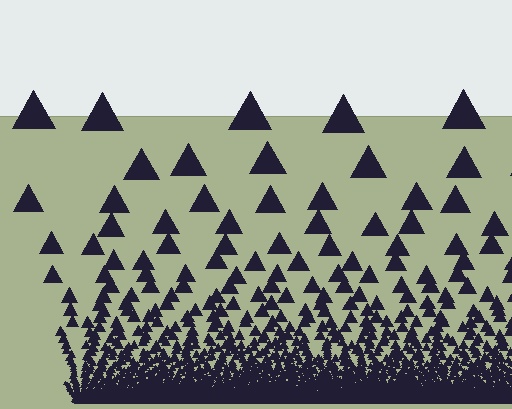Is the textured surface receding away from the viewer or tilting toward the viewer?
The surface appears to tilt toward the viewer. Texture elements get larger and sparser toward the top.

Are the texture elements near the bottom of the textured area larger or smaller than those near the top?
Smaller. The gradient is inverted — elements near the bottom are smaller and denser.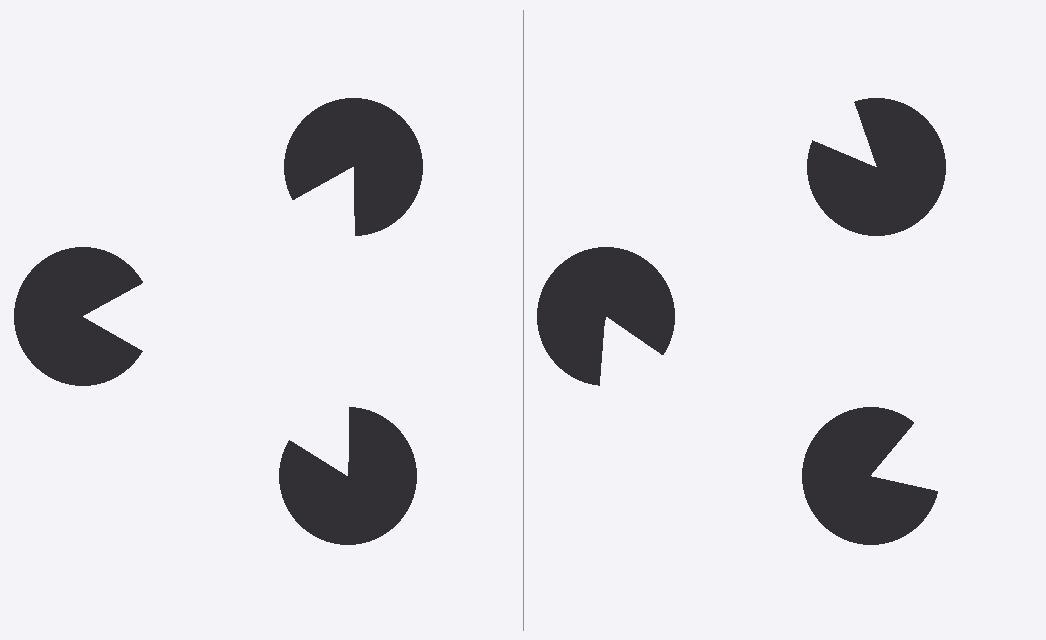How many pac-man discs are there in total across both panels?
6 — 3 on each side.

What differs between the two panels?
The pac-man discs are positioned identically on both sides; only the wedge orientations differ. On the left they align to a triangle; on the right they are misaligned.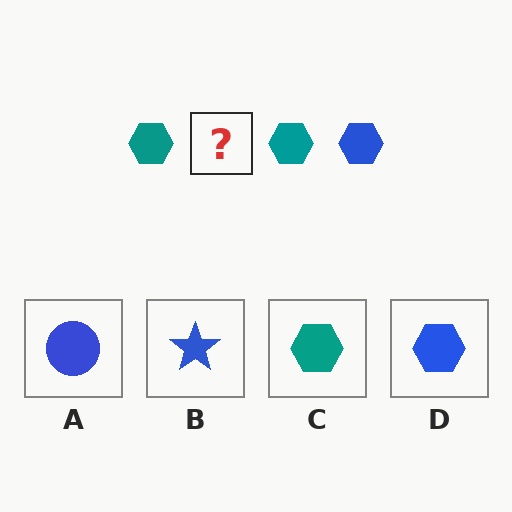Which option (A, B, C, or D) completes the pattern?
D.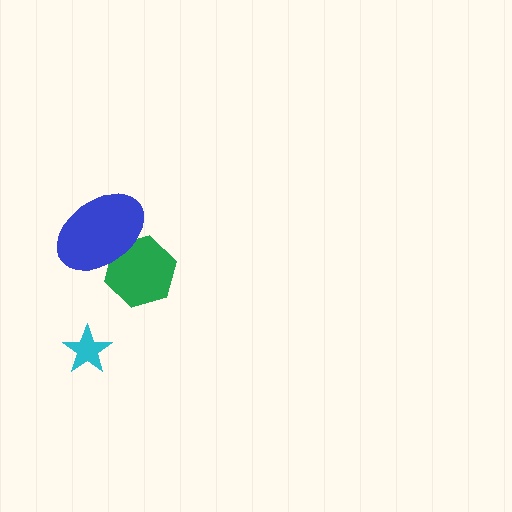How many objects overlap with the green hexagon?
1 object overlaps with the green hexagon.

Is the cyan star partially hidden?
No, no other shape covers it.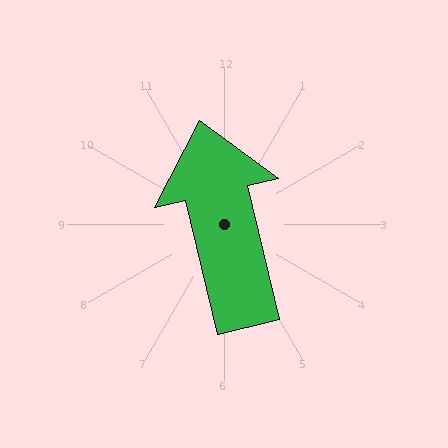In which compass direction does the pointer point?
North.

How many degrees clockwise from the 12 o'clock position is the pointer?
Approximately 346 degrees.